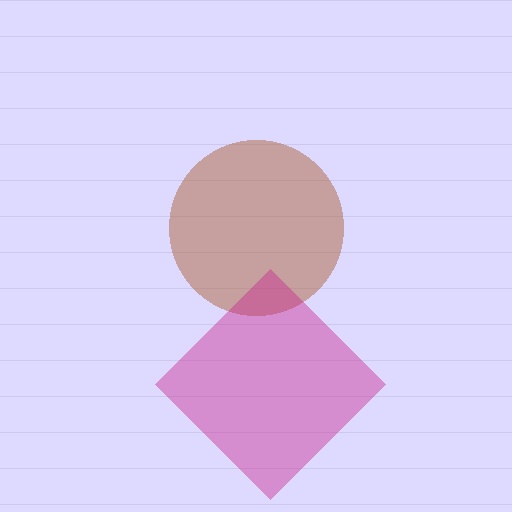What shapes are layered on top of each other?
The layered shapes are: a brown circle, a magenta diamond.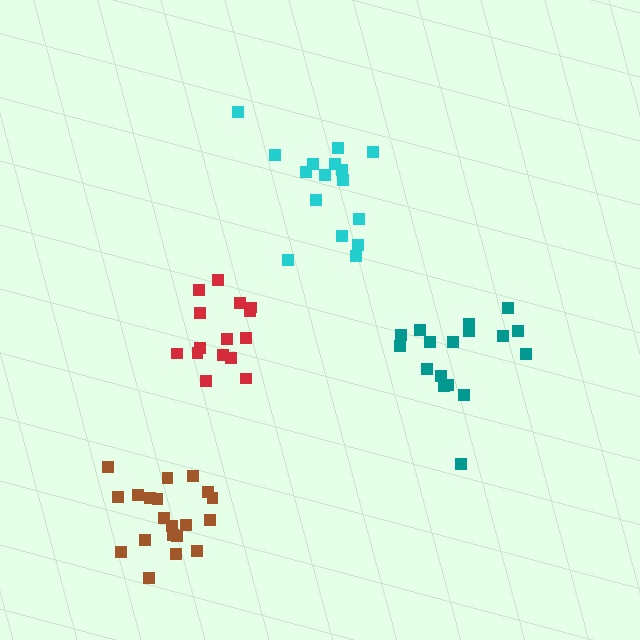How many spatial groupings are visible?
There are 4 spatial groupings.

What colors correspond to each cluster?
The clusters are colored: cyan, teal, red, brown.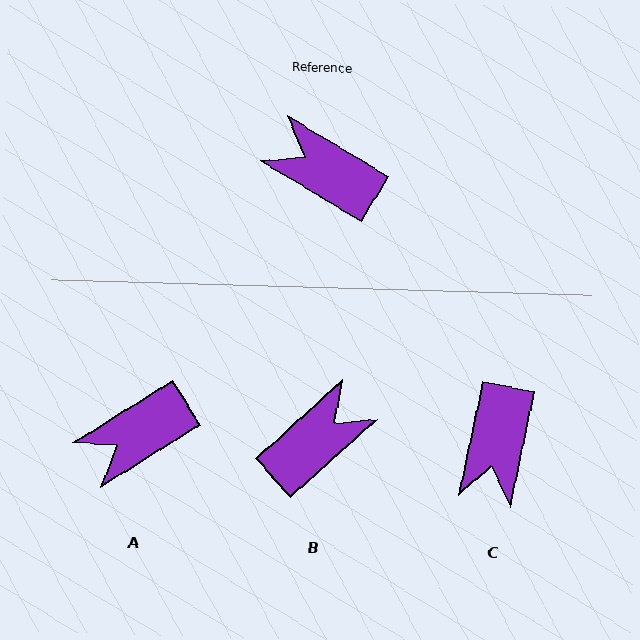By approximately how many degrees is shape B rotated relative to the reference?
Approximately 107 degrees clockwise.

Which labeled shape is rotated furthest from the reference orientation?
C, about 109 degrees away.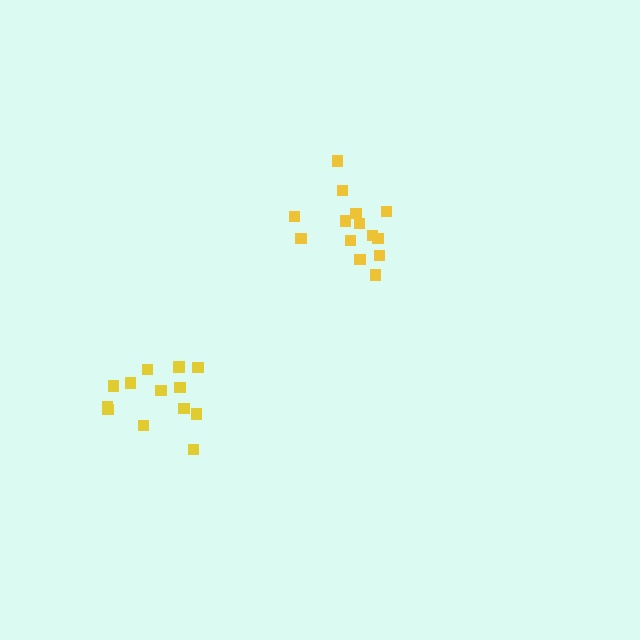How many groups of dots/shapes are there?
There are 2 groups.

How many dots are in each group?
Group 1: 14 dots, Group 2: 13 dots (27 total).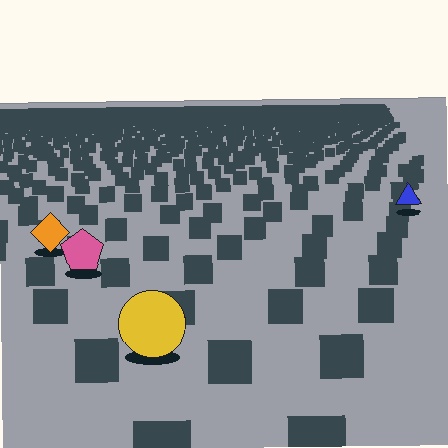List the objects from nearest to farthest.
From nearest to farthest: the yellow circle, the pink pentagon, the orange diamond, the blue triangle.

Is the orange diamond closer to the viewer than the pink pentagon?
No. The pink pentagon is closer — you can tell from the texture gradient: the ground texture is coarser near it.